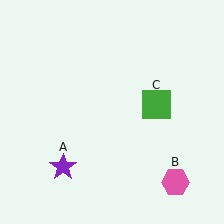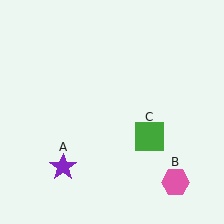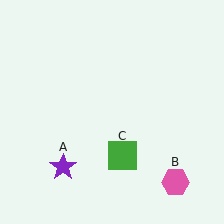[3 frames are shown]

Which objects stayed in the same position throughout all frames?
Purple star (object A) and pink hexagon (object B) remained stationary.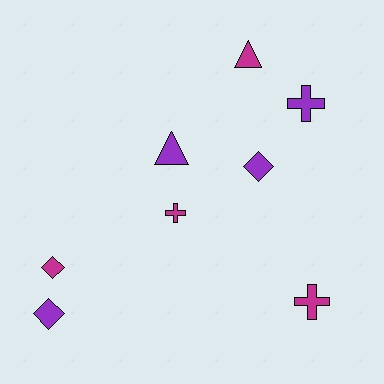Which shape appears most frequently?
Cross, with 3 objects.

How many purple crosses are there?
There is 1 purple cross.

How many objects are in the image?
There are 8 objects.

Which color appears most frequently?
Purple, with 4 objects.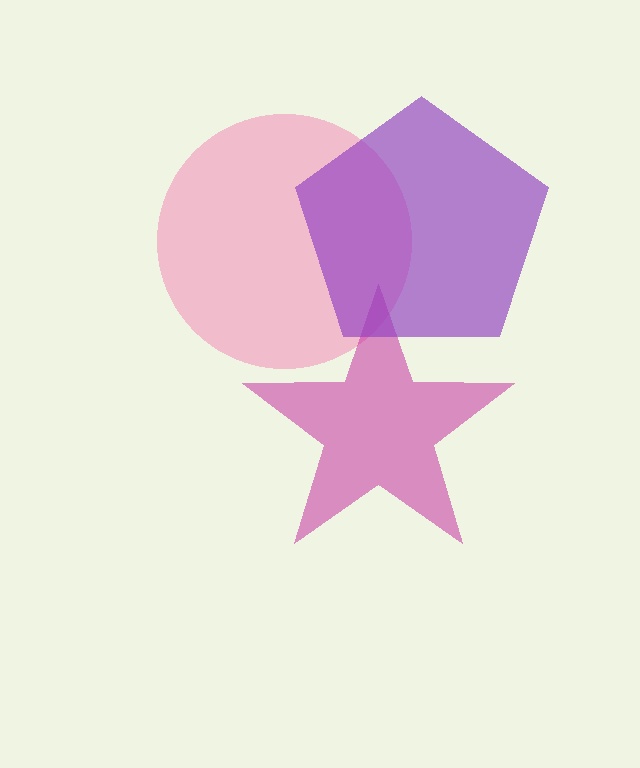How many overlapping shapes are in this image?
There are 3 overlapping shapes in the image.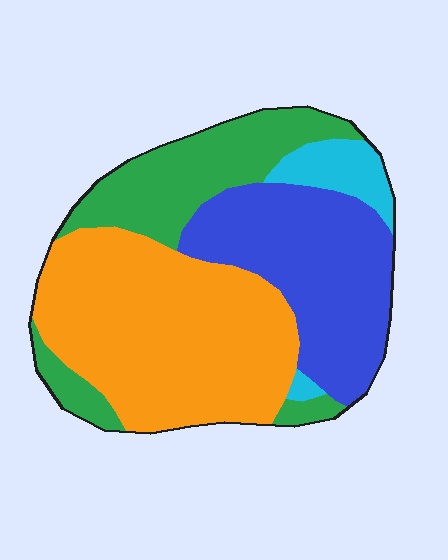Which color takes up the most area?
Orange, at roughly 40%.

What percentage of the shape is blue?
Blue takes up about one quarter (1/4) of the shape.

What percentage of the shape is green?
Green covers roughly 25% of the shape.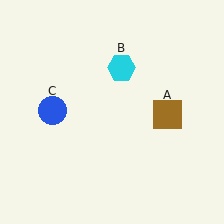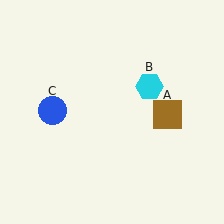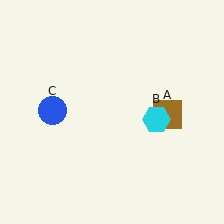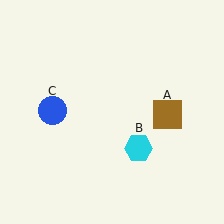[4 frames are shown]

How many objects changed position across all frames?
1 object changed position: cyan hexagon (object B).